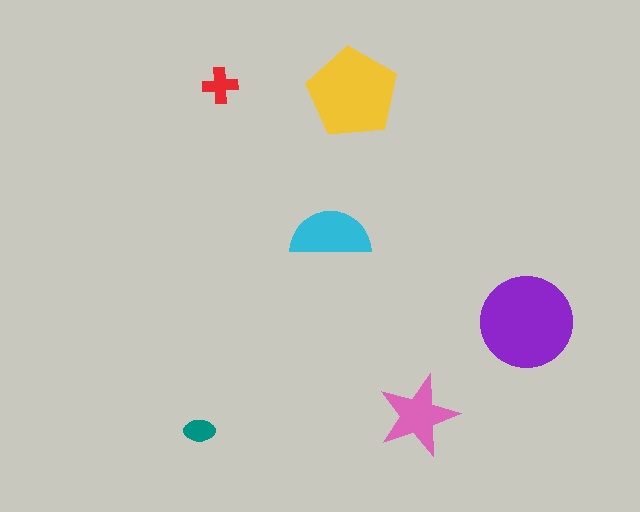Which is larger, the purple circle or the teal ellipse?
The purple circle.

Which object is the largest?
The purple circle.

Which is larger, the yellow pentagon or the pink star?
The yellow pentagon.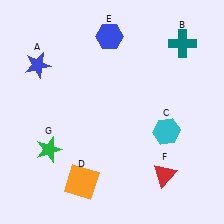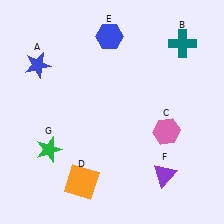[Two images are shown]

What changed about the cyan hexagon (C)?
In Image 1, C is cyan. In Image 2, it changed to pink.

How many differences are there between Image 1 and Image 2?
There are 2 differences between the two images.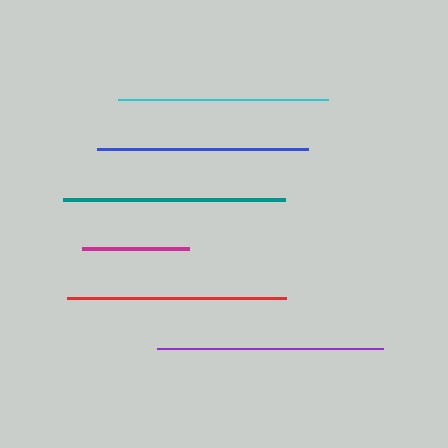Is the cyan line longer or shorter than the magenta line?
The cyan line is longer than the magenta line.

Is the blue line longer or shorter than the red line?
The red line is longer than the blue line.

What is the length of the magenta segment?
The magenta segment is approximately 107 pixels long.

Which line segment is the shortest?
The magenta line is the shortest at approximately 107 pixels.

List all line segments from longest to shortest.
From longest to shortest: purple, teal, red, blue, cyan, magenta.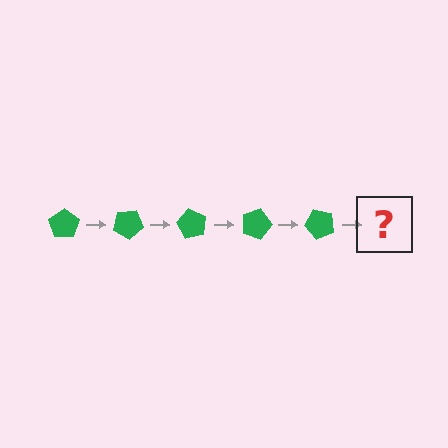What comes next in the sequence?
The next element should be a green pentagon rotated 150 degrees.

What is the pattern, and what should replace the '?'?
The pattern is that the pentagon rotates 30 degrees each step. The '?' should be a green pentagon rotated 150 degrees.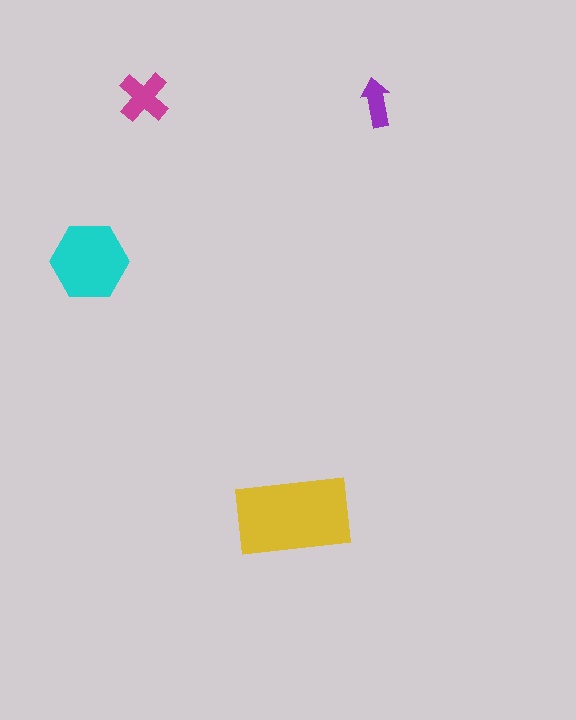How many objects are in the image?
There are 4 objects in the image.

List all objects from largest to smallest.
The yellow rectangle, the cyan hexagon, the magenta cross, the purple arrow.